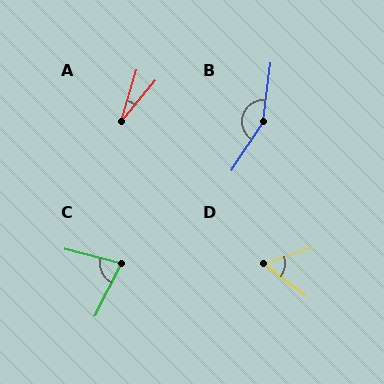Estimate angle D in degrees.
Approximately 56 degrees.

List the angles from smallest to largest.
A (23°), D (56°), C (78°), B (154°).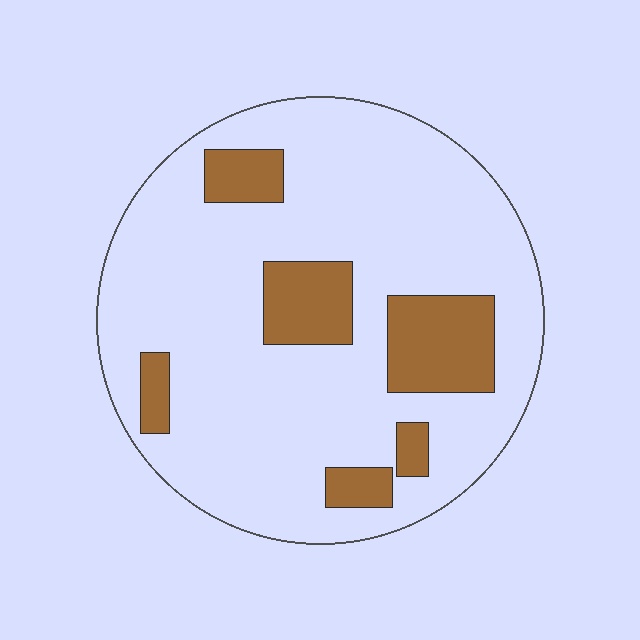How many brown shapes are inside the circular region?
6.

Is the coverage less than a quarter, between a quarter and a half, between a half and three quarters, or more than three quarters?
Less than a quarter.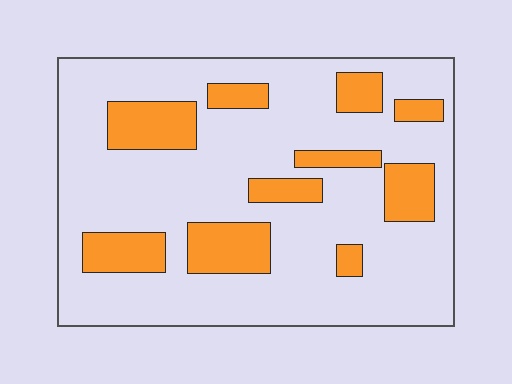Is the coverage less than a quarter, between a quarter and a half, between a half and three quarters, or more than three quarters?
Less than a quarter.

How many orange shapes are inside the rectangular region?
10.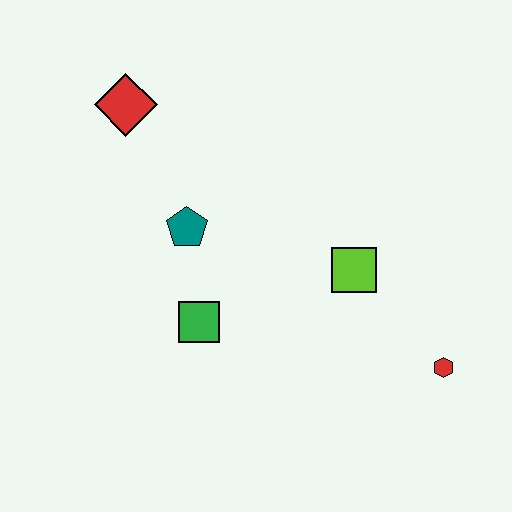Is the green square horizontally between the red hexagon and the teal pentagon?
Yes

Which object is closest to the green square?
The teal pentagon is closest to the green square.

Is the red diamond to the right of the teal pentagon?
No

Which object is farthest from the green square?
The red hexagon is farthest from the green square.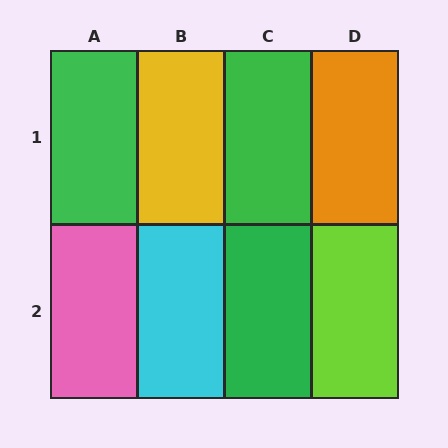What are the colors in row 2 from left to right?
Pink, cyan, green, lime.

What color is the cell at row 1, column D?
Orange.